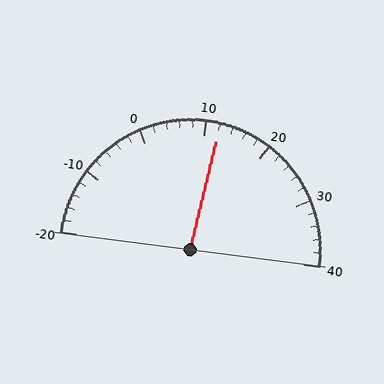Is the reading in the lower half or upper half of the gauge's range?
The reading is in the upper half of the range (-20 to 40).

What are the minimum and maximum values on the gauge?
The gauge ranges from -20 to 40.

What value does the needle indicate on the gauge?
The needle indicates approximately 12.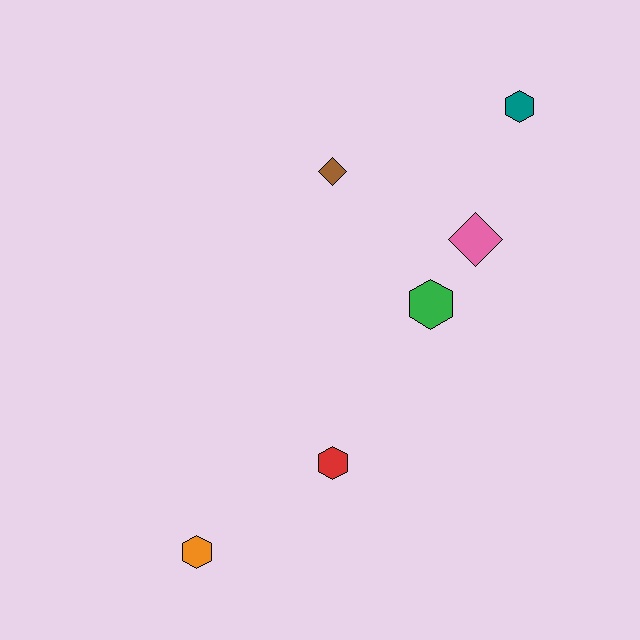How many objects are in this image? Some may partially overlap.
There are 6 objects.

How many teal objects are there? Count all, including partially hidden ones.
There is 1 teal object.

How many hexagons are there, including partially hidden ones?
There are 4 hexagons.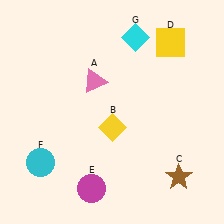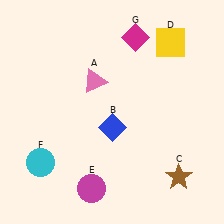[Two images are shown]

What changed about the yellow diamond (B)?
In Image 1, B is yellow. In Image 2, it changed to blue.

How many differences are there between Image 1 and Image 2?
There are 2 differences between the two images.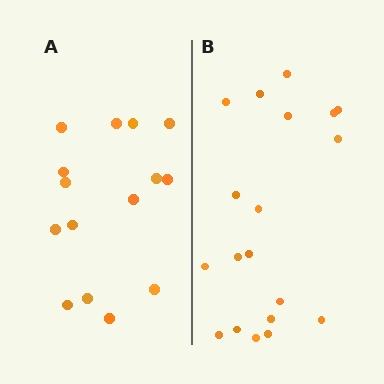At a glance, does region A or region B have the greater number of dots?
Region B (the right region) has more dots.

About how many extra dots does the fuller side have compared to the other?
Region B has about 4 more dots than region A.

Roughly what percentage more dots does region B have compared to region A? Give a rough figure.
About 25% more.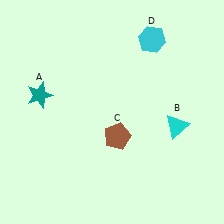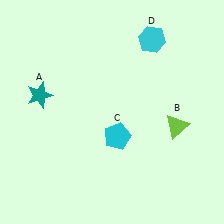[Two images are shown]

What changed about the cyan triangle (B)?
In Image 1, B is cyan. In Image 2, it changed to lime.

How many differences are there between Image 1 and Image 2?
There are 2 differences between the two images.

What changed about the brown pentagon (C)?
In Image 1, C is brown. In Image 2, it changed to cyan.